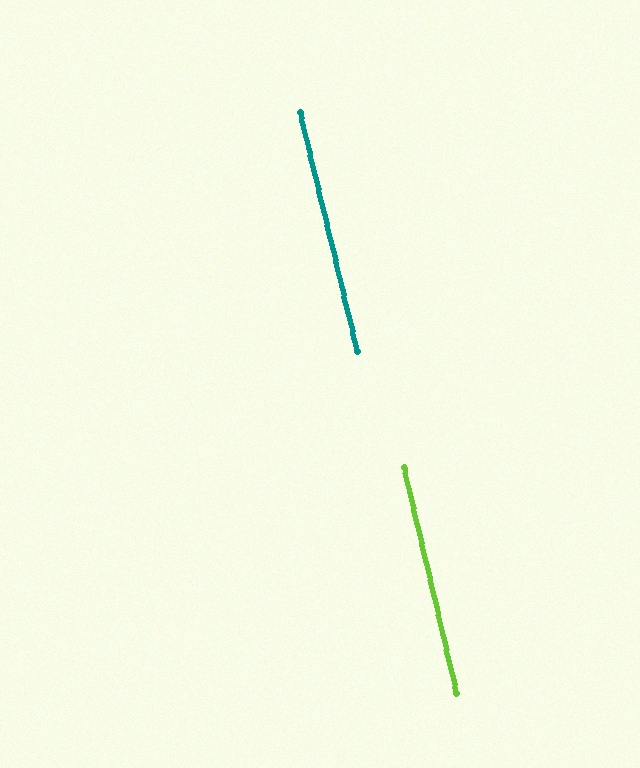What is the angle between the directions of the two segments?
Approximately 0 degrees.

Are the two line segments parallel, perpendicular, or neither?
Parallel — their directions differ by only 0.2°.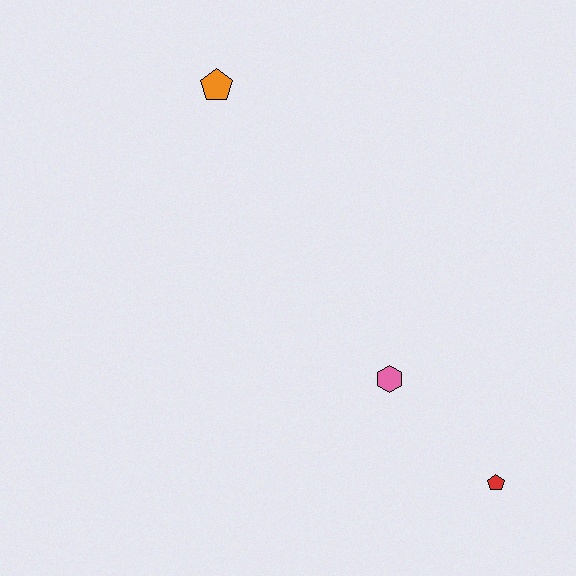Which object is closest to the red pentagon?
The pink hexagon is closest to the red pentagon.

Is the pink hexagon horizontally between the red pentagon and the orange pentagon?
Yes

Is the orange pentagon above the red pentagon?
Yes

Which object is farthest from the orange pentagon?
The red pentagon is farthest from the orange pentagon.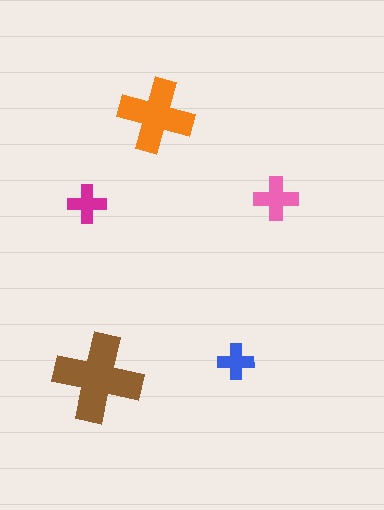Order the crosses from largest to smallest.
the brown one, the orange one, the pink one, the magenta one, the blue one.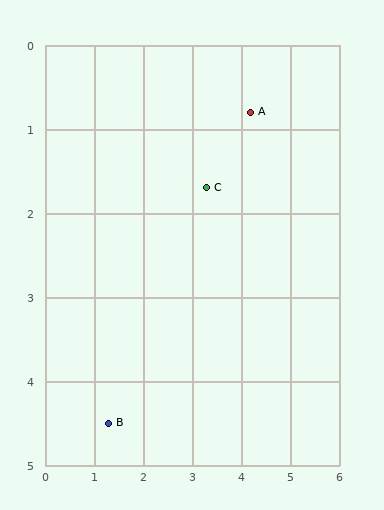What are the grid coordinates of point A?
Point A is at approximately (4.2, 0.8).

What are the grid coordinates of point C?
Point C is at approximately (3.3, 1.7).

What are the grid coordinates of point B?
Point B is at approximately (1.3, 4.5).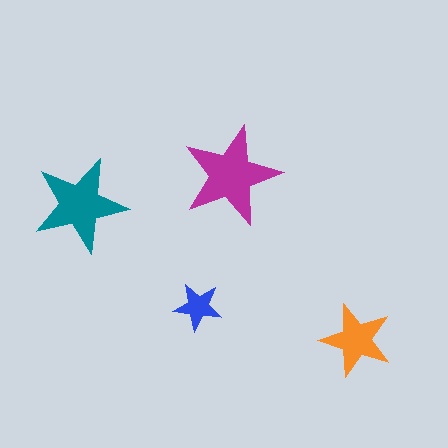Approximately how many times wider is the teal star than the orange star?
About 1.5 times wider.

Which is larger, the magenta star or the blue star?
The magenta one.